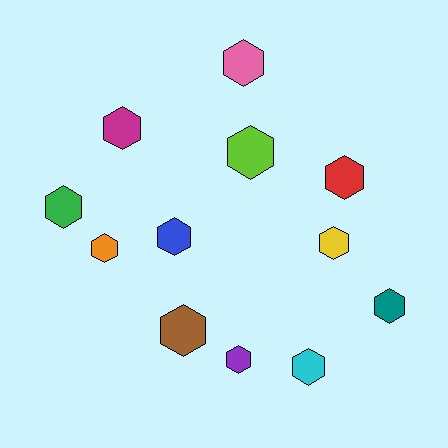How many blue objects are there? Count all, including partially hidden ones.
There is 1 blue object.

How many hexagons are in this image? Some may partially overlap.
There are 12 hexagons.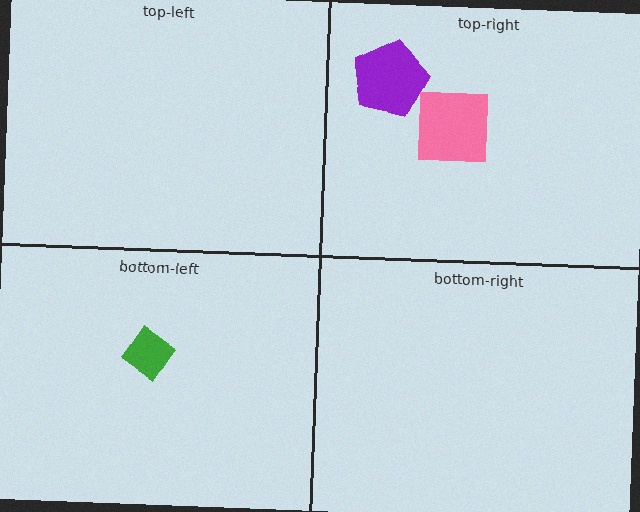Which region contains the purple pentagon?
The top-right region.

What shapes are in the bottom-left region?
The green diamond.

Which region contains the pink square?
The top-right region.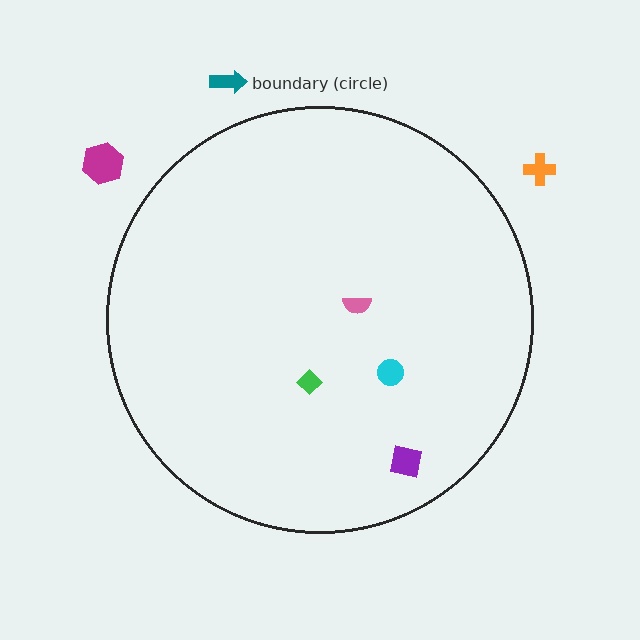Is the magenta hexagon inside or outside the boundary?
Outside.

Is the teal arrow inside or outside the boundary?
Outside.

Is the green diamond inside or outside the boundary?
Inside.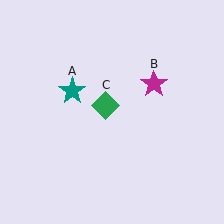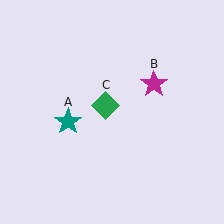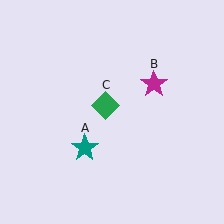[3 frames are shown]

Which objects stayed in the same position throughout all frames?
Magenta star (object B) and green diamond (object C) remained stationary.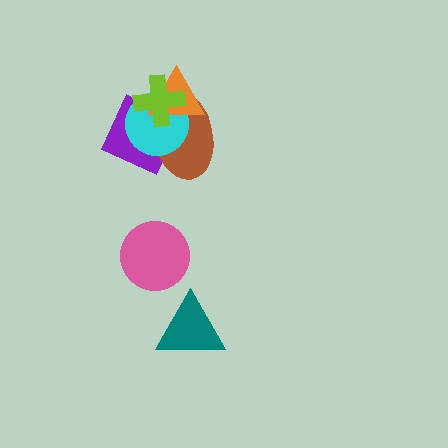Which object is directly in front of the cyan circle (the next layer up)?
The orange triangle is directly in front of the cyan circle.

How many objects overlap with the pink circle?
0 objects overlap with the pink circle.